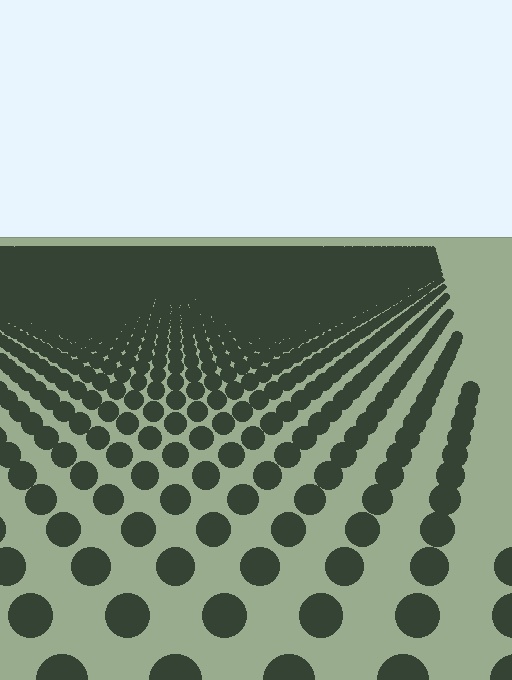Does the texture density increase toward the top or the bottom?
Density increases toward the top.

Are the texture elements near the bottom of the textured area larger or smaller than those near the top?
Larger. Near the bottom, elements are closer to the viewer and appear at a bigger on-screen size.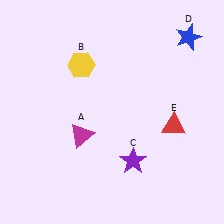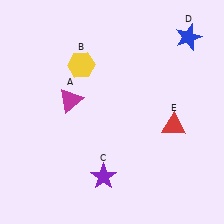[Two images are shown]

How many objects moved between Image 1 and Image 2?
2 objects moved between the two images.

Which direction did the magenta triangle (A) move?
The magenta triangle (A) moved up.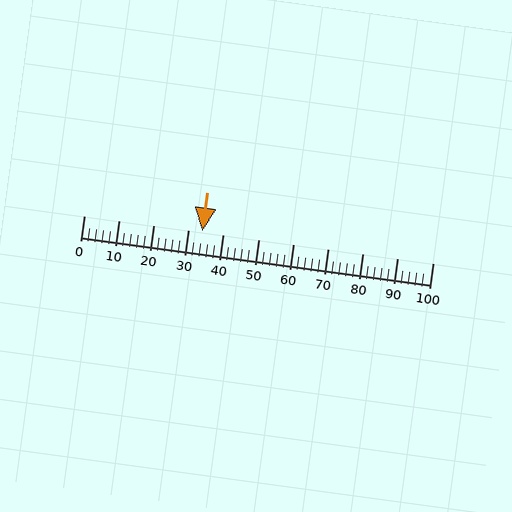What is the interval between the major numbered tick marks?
The major tick marks are spaced 10 units apart.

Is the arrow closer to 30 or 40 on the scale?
The arrow is closer to 30.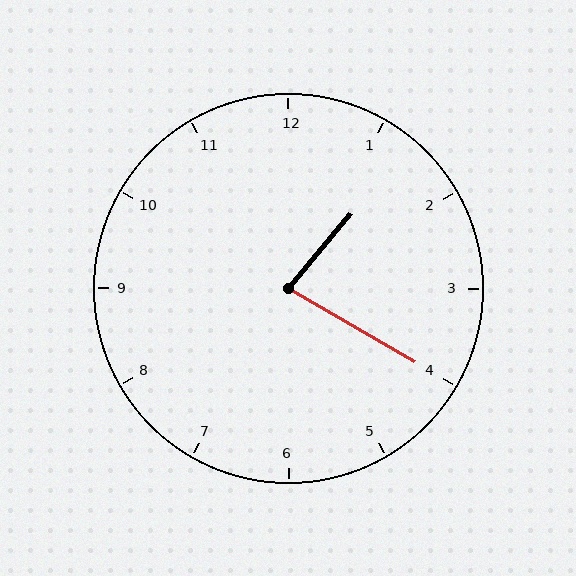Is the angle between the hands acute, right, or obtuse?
It is acute.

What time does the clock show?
1:20.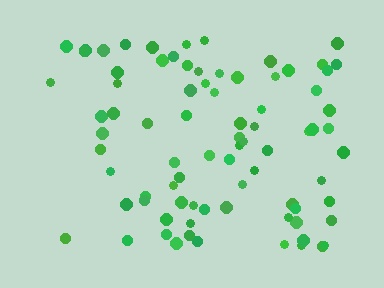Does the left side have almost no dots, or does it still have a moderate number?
Still a moderate number, just noticeably fewer than the right.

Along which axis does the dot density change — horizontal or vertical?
Horizontal.